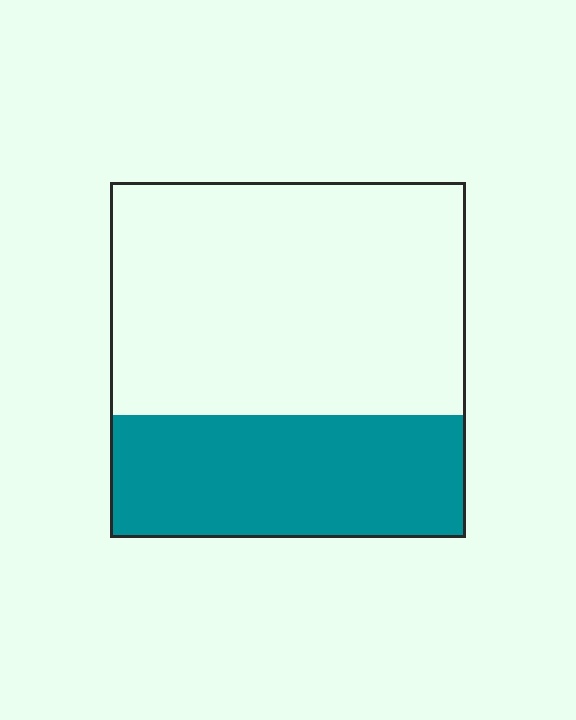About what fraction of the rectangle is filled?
About one third (1/3).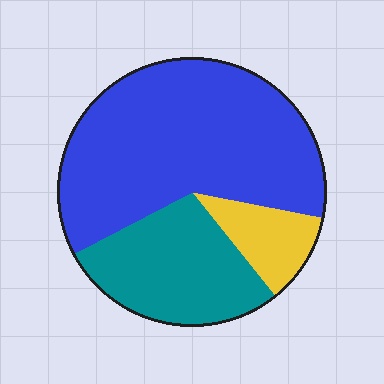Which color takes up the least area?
Yellow, at roughly 10%.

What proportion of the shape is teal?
Teal takes up about one quarter (1/4) of the shape.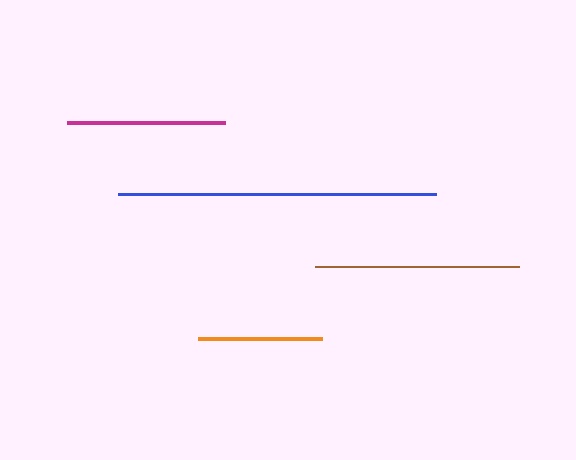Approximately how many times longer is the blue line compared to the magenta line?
The blue line is approximately 2.0 times the length of the magenta line.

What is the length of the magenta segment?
The magenta segment is approximately 158 pixels long.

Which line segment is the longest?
The blue line is the longest at approximately 318 pixels.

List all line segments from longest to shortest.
From longest to shortest: blue, brown, magenta, orange.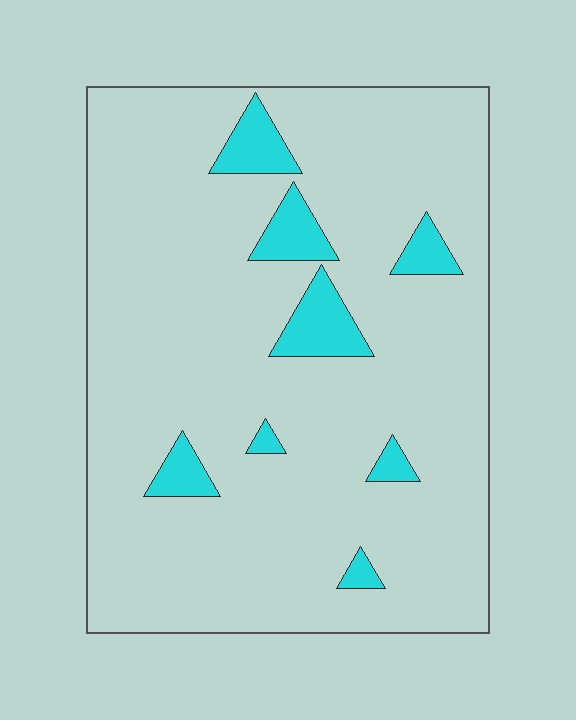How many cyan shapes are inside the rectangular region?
8.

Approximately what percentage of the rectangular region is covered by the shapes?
Approximately 10%.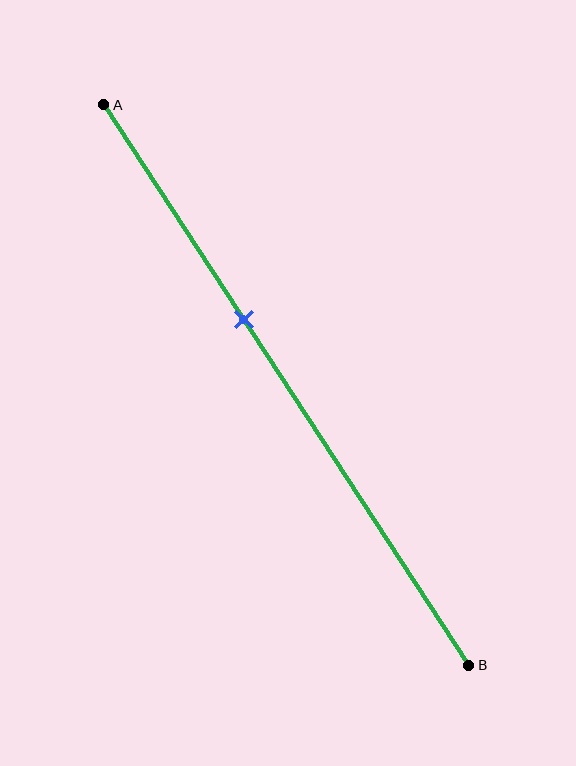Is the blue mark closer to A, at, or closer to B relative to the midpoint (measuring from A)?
The blue mark is closer to point A than the midpoint of segment AB.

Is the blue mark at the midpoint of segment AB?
No, the mark is at about 40% from A, not at the 50% midpoint.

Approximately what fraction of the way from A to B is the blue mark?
The blue mark is approximately 40% of the way from A to B.